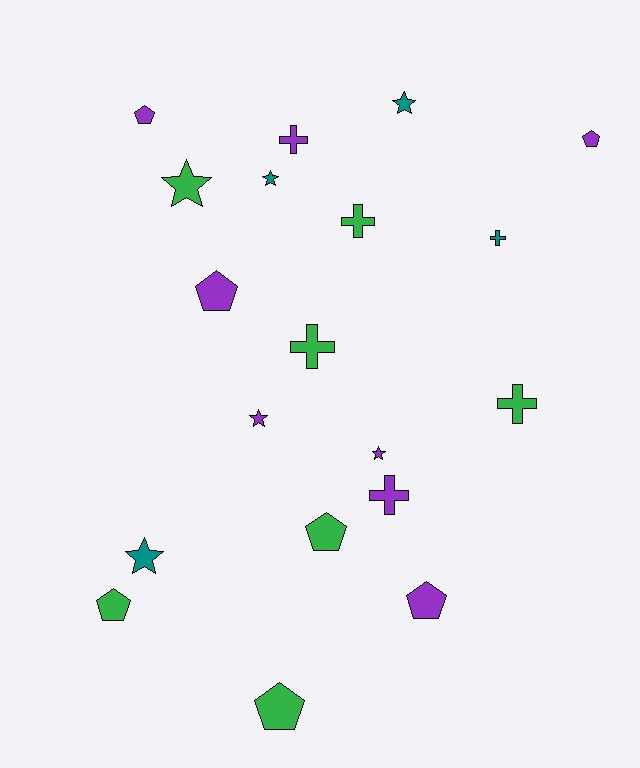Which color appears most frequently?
Purple, with 8 objects.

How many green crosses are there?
There are 3 green crosses.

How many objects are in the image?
There are 19 objects.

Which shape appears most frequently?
Pentagon, with 7 objects.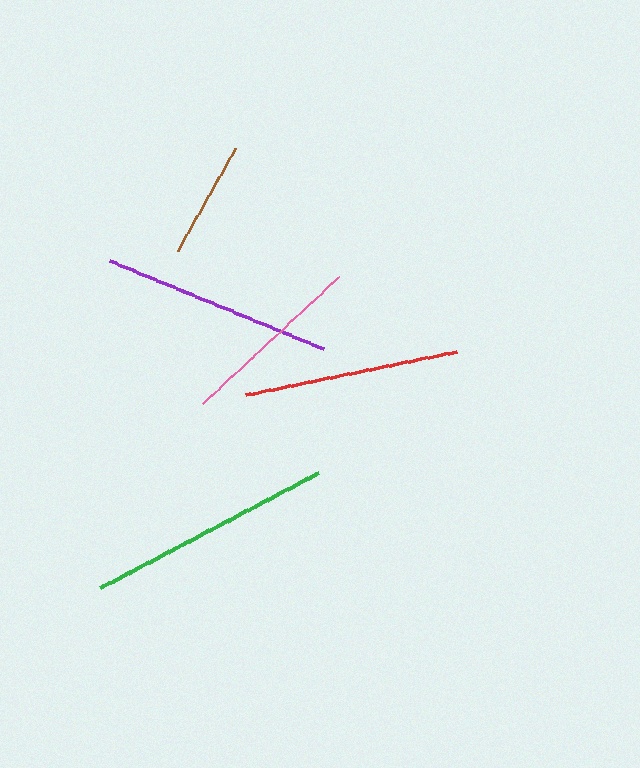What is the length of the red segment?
The red segment is approximately 215 pixels long.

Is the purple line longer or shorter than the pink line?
The purple line is longer than the pink line.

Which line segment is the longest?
The green line is the longest at approximately 247 pixels.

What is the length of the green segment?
The green segment is approximately 247 pixels long.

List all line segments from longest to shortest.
From longest to shortest: green, purple, red, pink, brown.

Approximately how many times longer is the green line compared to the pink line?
The green line is approximately 1.3 times the length of the pink line.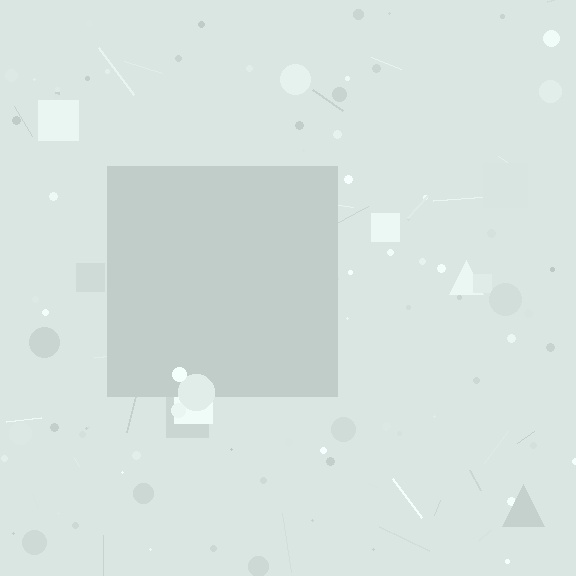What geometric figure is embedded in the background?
A square is embedded in the background.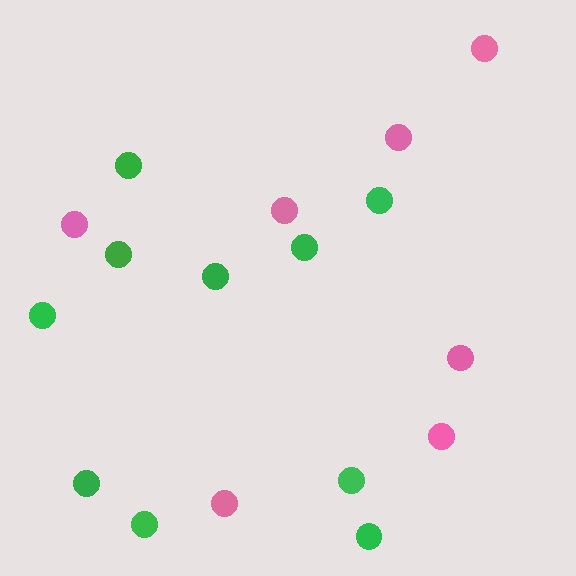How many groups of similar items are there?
There are 2 groups: one group of green circles (10) and one group of pink circles (7).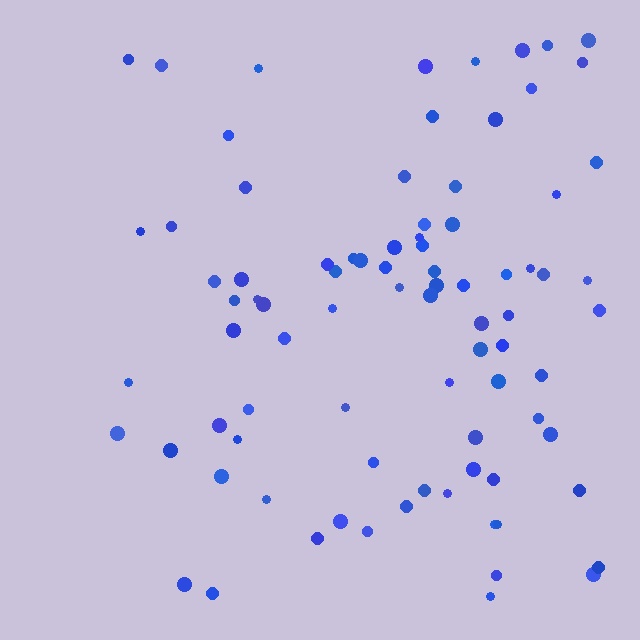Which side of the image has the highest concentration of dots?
The right.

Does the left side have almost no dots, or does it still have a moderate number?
Still a moderate number, just noticeably fewer than the right.